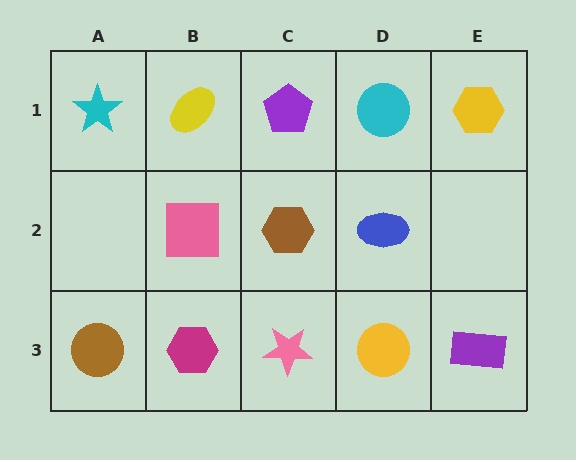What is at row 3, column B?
A magenta hexagon.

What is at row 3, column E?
A purple rectangle.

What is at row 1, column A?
A cyan star.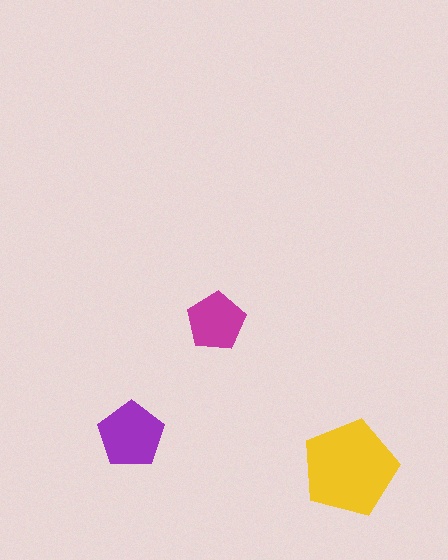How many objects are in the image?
There are 3 objects in the image.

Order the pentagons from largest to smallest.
the yellow one, the purple one, the magenta one.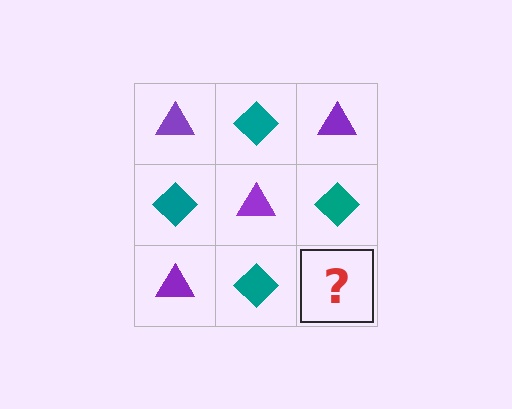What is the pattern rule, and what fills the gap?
The rule is that it alternates purple triangle and teal diamond in a checkerboard pattern. The gap should be filled with a purple triangle.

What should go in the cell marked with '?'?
The missing cell should contain a purple triangle.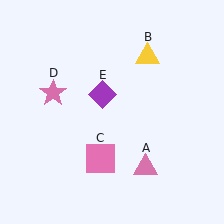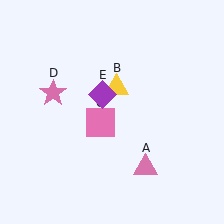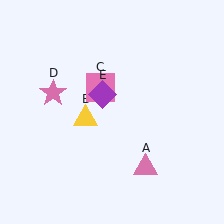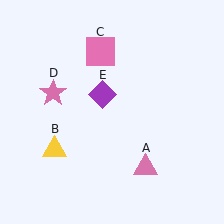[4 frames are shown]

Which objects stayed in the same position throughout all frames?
Pink triangle (object A) and pink star (object D) and purple diamond (object E) remained stationary.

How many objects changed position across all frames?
2 objects changed position: yellow triangle (object B), pink square (object C).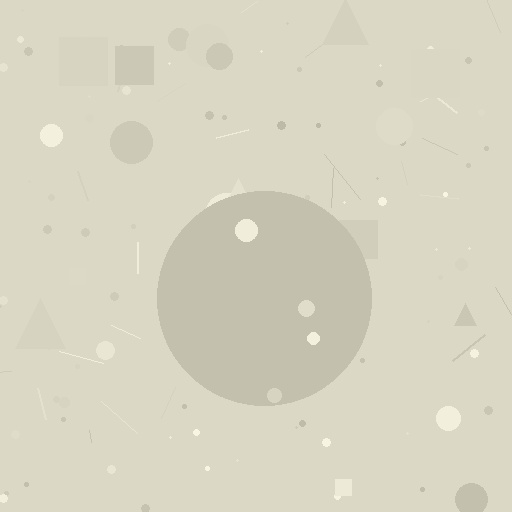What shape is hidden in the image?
A circle is hidden in the image.